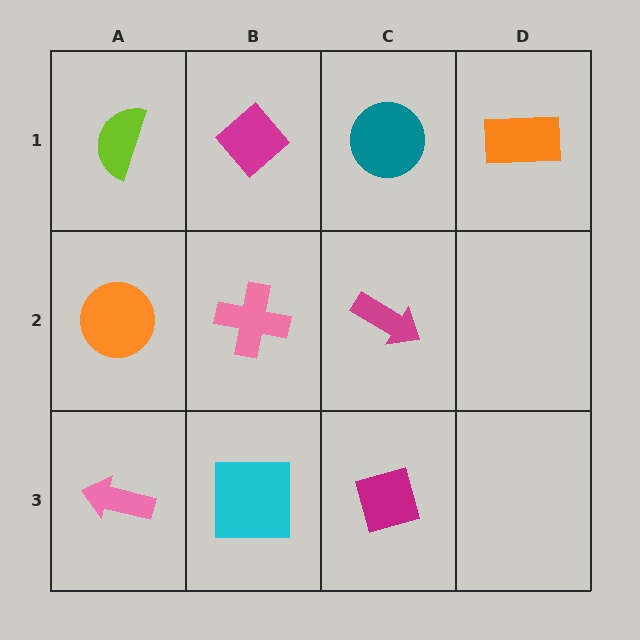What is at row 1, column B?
A magenta diamond.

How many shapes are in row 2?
3 shapes.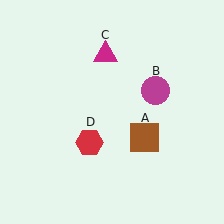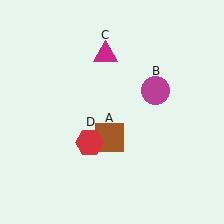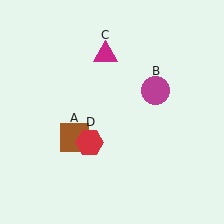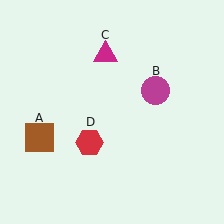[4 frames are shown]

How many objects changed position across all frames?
1 object changed position: brown square (object A).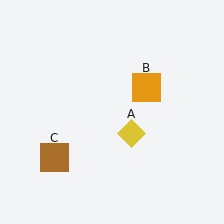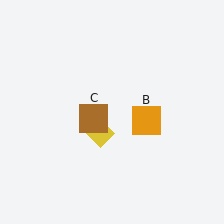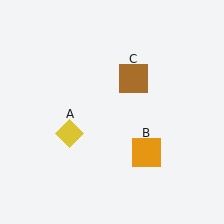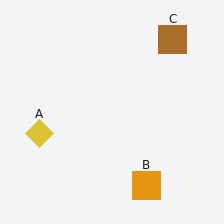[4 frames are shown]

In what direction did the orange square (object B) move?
The orange square (object B) moved down.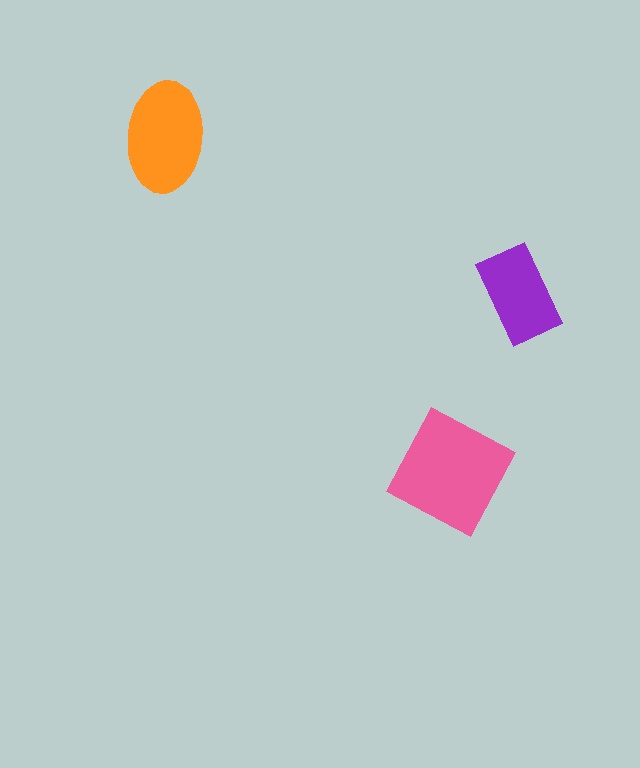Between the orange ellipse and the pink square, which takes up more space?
The pink square.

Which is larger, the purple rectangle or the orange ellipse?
The orange ellipse.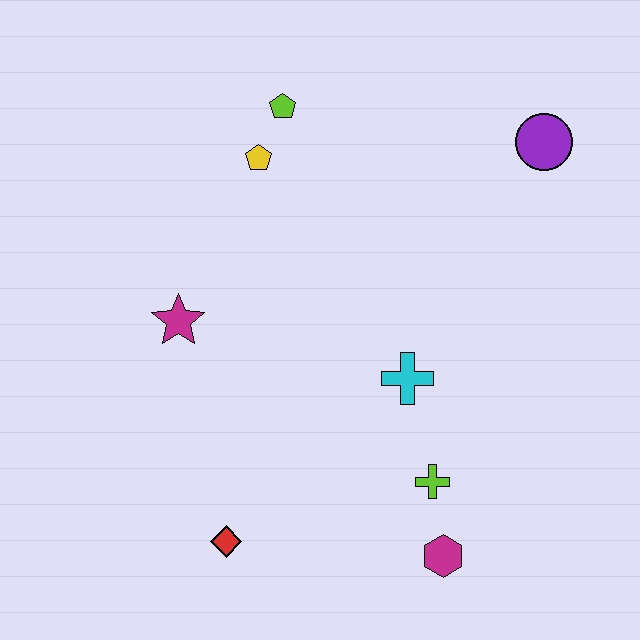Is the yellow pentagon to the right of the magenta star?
Yes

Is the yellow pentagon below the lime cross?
No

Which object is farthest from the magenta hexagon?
The lime pentagon is farthest from the magenta hexagon.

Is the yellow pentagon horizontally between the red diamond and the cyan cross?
Yes